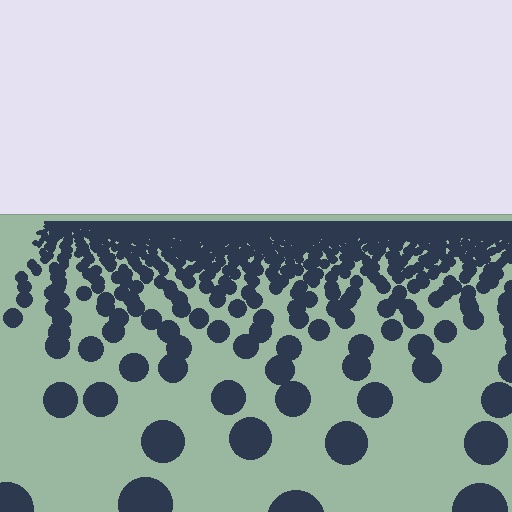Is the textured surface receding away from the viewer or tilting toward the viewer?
The surface is receding away from the viewer. Texture elements get smaller and denser toward the top.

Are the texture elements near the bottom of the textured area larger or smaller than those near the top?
Larger. Near the bottom, elements are closer to the viewer and appear at a bigger on-screen size.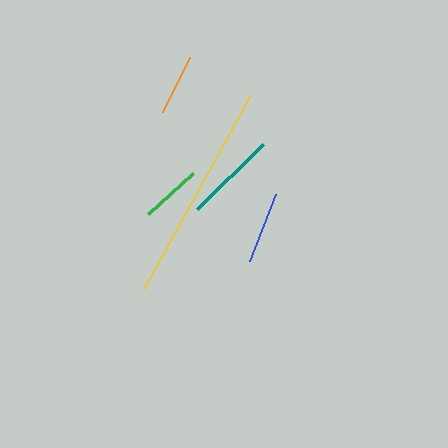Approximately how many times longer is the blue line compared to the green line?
The blue line is approximately 1.2 times the length of the green line.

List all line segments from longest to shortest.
From longest to shortest: yellow, teal, blue, orange, green.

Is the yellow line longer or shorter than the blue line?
The yellow line is longer than the blue line.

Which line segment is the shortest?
The green line is the shortest at approximately 60 pixels.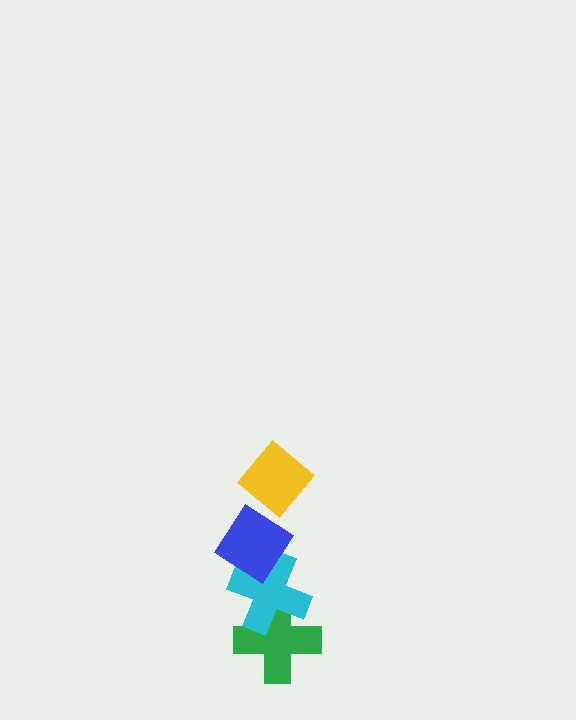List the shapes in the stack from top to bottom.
From top to bottom: the yellow diamond, the blue diamond, the cyan cross, the green cross.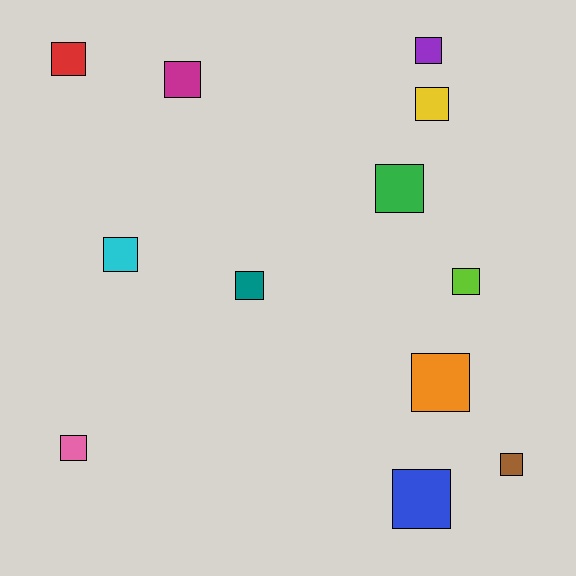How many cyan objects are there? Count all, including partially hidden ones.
There is 1 cyan object.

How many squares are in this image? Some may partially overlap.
There are 12 squares.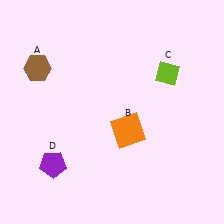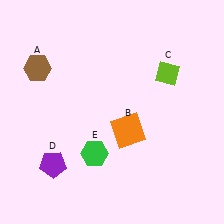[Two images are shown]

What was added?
A green hexagon (E) was added in Image 2.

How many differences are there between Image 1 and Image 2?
There is 1 difference between the two images.